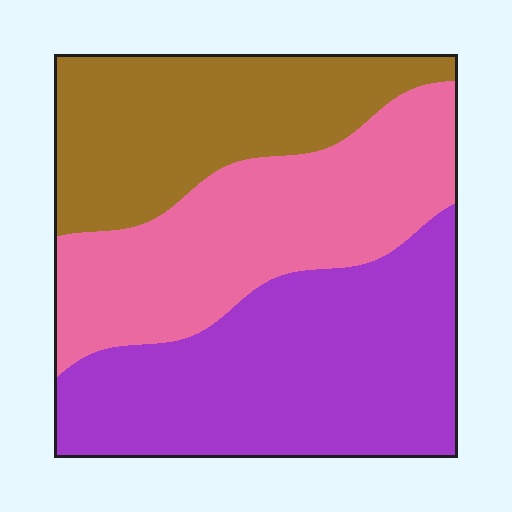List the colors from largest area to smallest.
From largest to smallest: purple, pink, brown.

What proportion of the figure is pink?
Pink covers 33% of the figure.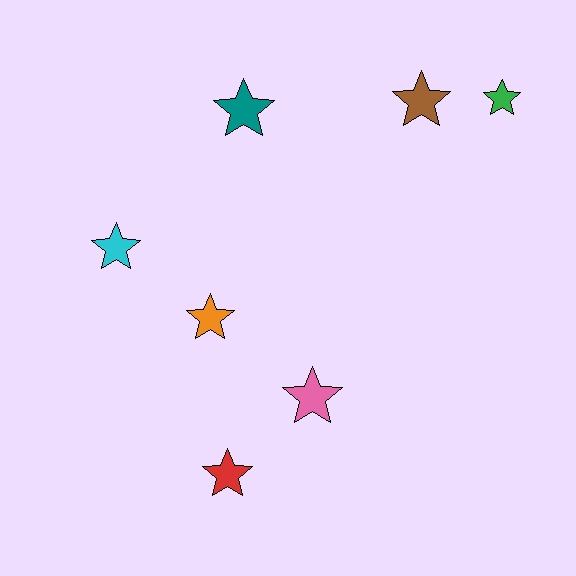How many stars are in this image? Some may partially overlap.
There are 7 stars.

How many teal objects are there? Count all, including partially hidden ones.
There is 1 teal object.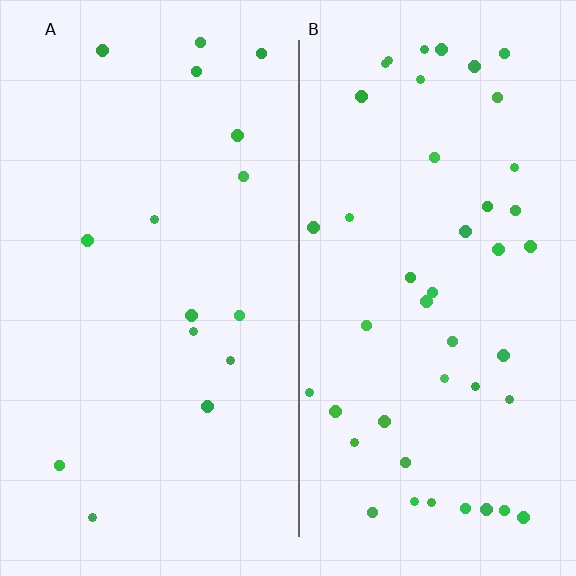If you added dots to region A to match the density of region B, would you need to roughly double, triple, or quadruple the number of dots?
Approximately triple.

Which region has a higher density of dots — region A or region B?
B (the right).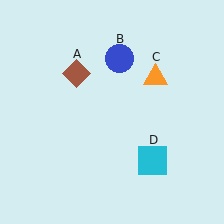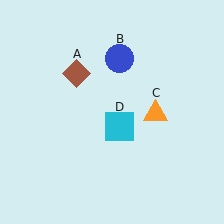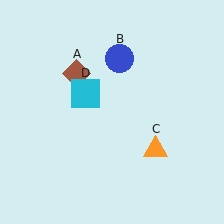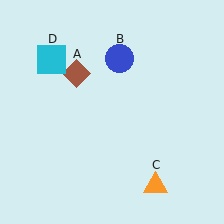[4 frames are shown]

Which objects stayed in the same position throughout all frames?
Brown diamond (object A) and blue circle (object B) remained stationary.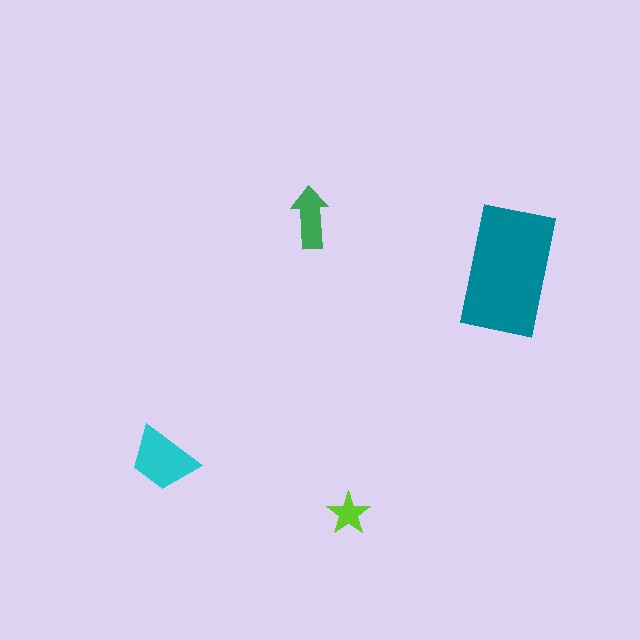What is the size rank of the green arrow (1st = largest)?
3rd.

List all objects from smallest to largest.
The lime star, the green arrow, the cyan trapezoid, the teal rectangle.